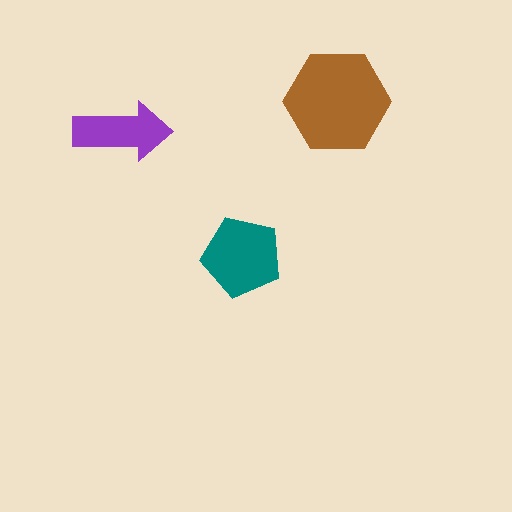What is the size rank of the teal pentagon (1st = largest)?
2nd.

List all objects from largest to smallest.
The brown hexagon, the teal pentagon, the purple arrow.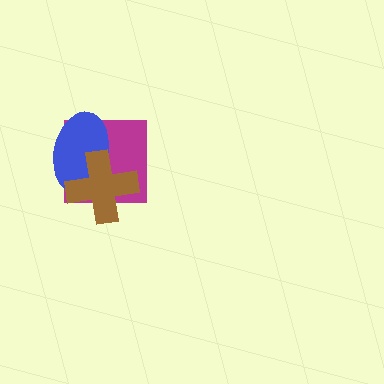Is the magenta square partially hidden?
Yes, it is partially covered by another shape.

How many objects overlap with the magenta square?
2 objects overlap with the magenta square.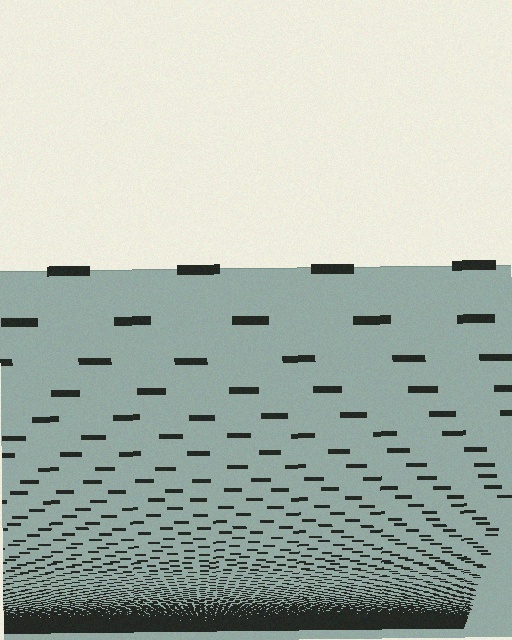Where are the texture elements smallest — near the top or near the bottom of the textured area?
Near the bottom.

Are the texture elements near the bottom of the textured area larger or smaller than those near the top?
Smaller. The gradient is inverted — elements near the bottom are smaller and denser.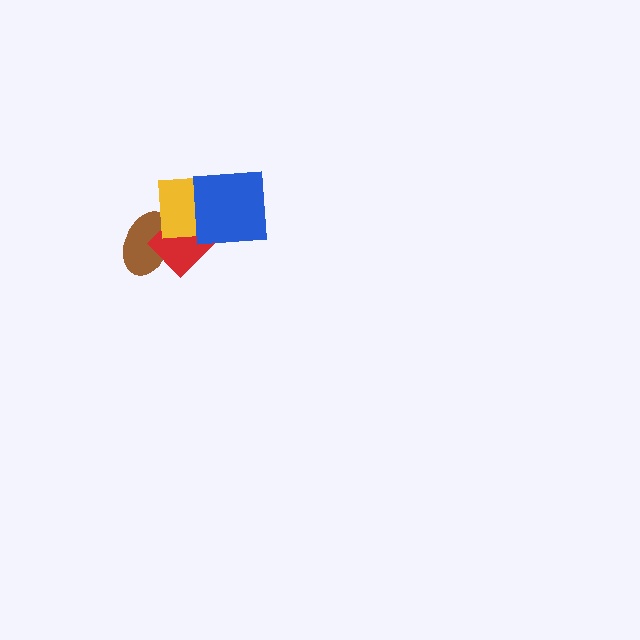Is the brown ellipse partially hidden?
Yes, it is partially covered by another shape.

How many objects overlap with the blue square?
2 objects overlap with the blue square.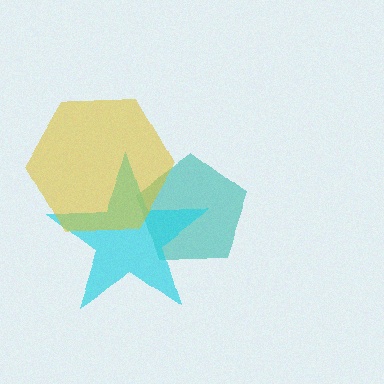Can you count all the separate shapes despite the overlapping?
Yes, there are 3 separate shapes.